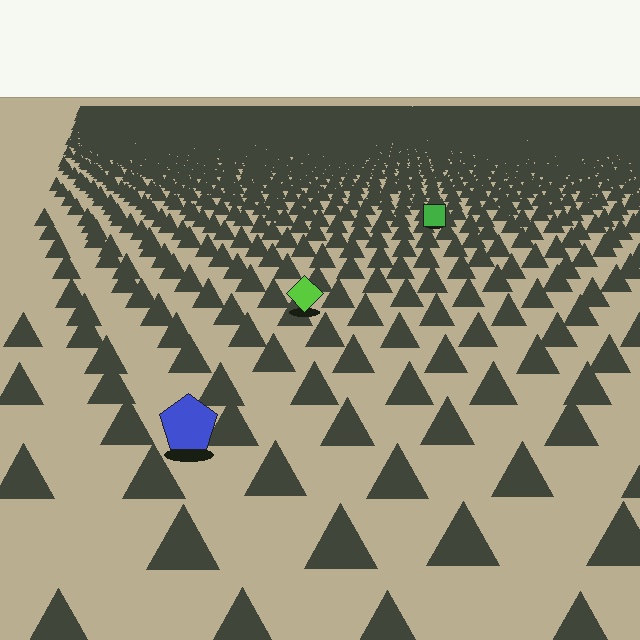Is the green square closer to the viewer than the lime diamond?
No. The lime diamond is closer — you can tell from the texture gradient: the ground texture is coarser near it.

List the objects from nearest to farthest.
From nearest to farthest: the blue pentagon, the lime diamond, the green square.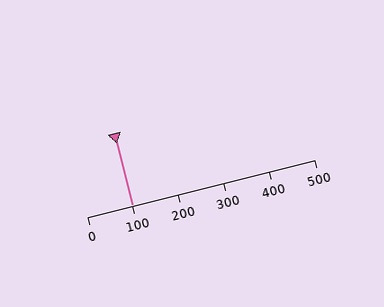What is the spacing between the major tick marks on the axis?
The major ticks are spaced 100 apart.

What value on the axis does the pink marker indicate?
The marker indicates approximately 100.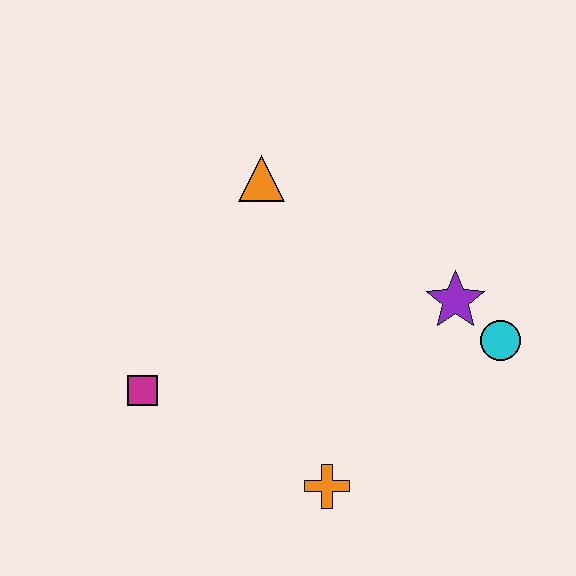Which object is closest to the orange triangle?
The purple star is closest to the orange triangle.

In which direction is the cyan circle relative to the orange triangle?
The cyan circle is to the right of the orange triangle.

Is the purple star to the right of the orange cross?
Yes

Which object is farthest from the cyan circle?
The magenta square is farthest from the cyan circle.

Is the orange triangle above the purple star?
Yes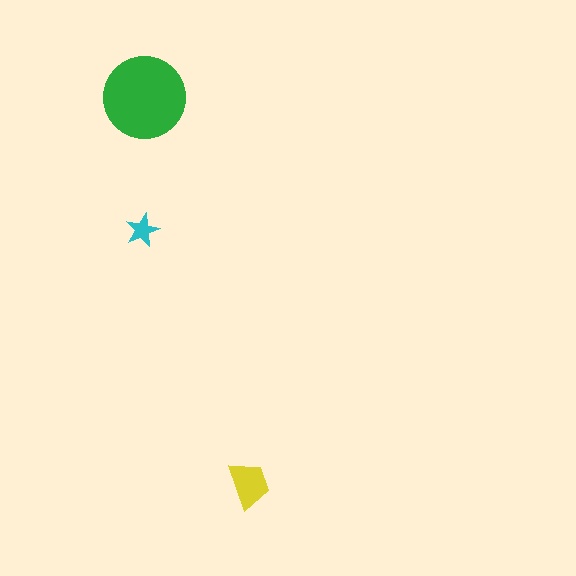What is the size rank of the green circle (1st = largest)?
1st.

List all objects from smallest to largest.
The cyan star, the yellow trapezoid, the green circle.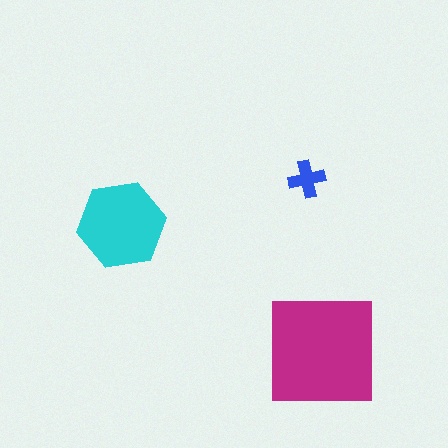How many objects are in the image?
There are 3 objects in the image.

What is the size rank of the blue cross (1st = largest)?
3rd.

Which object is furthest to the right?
The magenta square is rightmost.